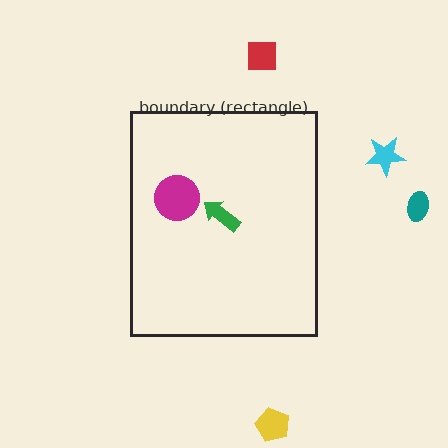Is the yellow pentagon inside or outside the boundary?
Outside.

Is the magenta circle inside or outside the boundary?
Inside.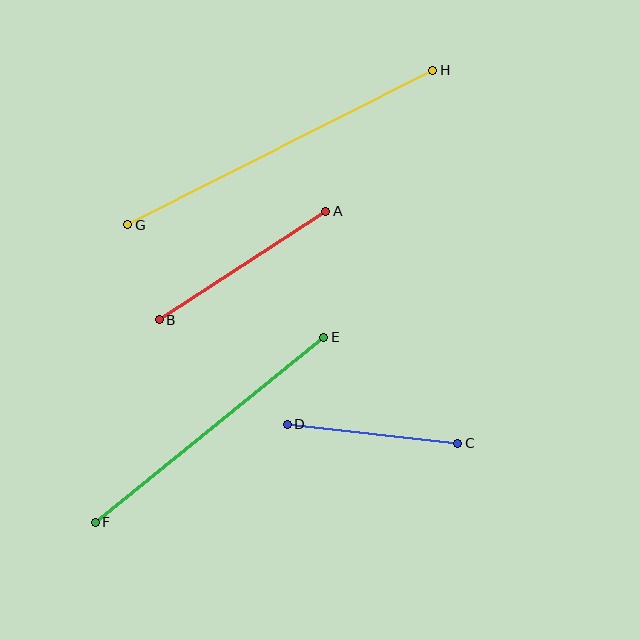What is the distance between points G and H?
The distance is approximately 342 pixels.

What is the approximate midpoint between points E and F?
The midpoint is at approximately (209, 430) pixels.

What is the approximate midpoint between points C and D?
The midpoint is at approximately (373, 434) pixels.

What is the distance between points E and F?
The distance is approximately 294 pixels.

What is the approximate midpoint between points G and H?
The midpoint is at approximately (280, 148) pixels.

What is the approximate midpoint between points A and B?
The midpoint is at approximately (242, 265) pixels.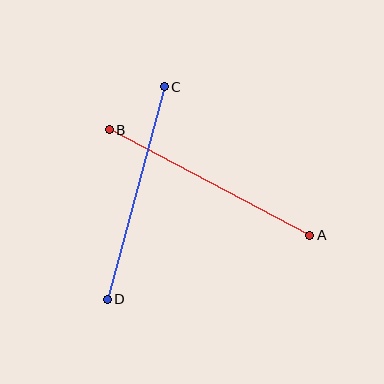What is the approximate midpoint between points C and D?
The midpoint is at approximately (136, 193) pixels.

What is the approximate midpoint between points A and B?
The midpoint is at approximately (209, 182) pixels.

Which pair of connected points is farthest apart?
Points A and B are farthest apart.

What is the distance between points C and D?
The distance is approximately 220 pixels.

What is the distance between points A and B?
The distance is approximately 227 pixels.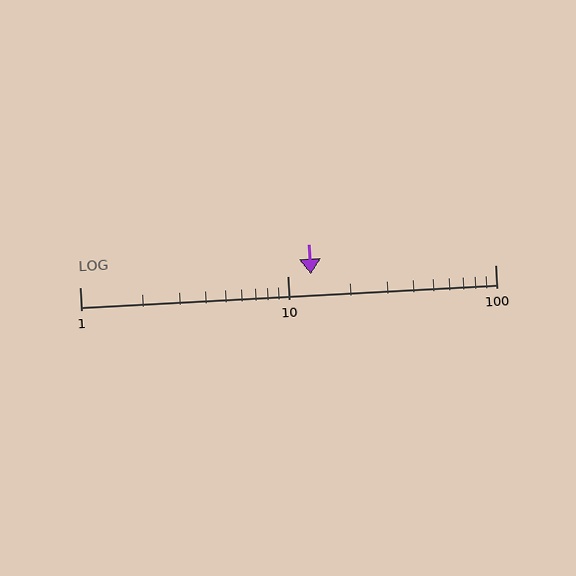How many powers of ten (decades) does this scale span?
The scale spans 2 decades, from 1 to 100.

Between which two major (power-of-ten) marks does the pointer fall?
The pointer is between 10 and 100.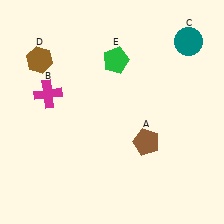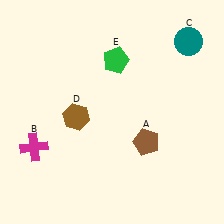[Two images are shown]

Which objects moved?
The objects that moved are: the magenta cross (B), the brown hexagon (D).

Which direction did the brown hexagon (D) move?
The brown hexagon (D) moved down.